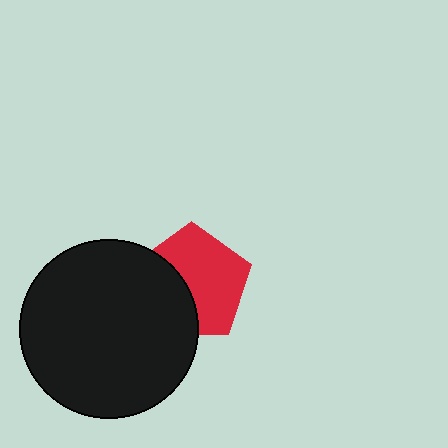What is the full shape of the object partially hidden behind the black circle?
The partially hidden object is a red pentagon.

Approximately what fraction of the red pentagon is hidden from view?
Roughly 39% of the red pentagon is hidden behind the black circle.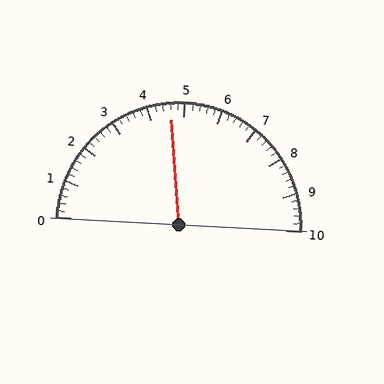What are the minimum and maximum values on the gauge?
The gauge ranges from 0 to 10.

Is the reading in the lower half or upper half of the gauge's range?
The reading is in the lower half of the range (0 to 10).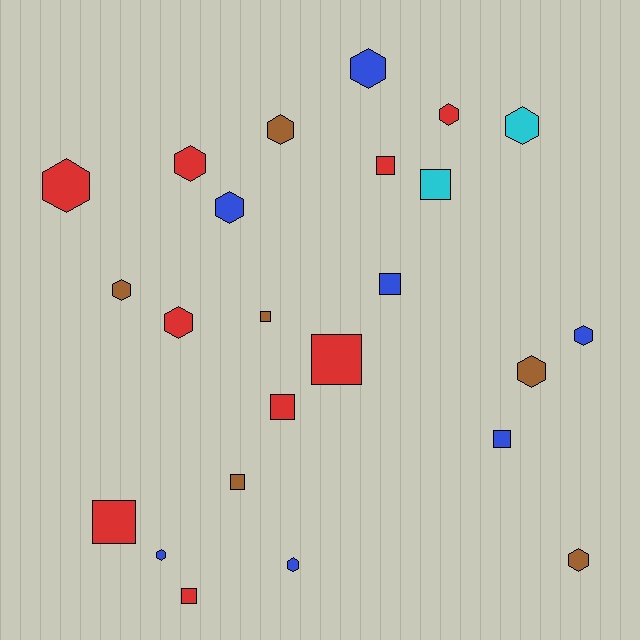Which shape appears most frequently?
Hexagon, with 14 objects.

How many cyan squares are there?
There is 1 cyan square.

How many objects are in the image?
There are 24 objects.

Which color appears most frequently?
Red, with 9 objects.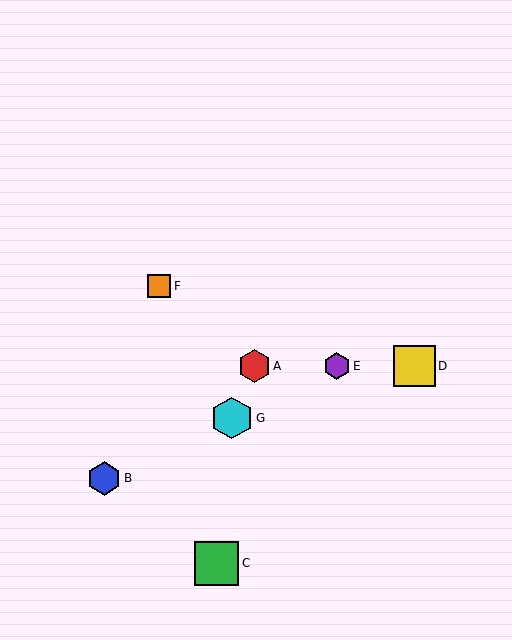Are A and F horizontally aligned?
No, A is at y≈366 and F is at y≈286.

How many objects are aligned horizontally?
3 objects (A, D, E) are aligned horizontally.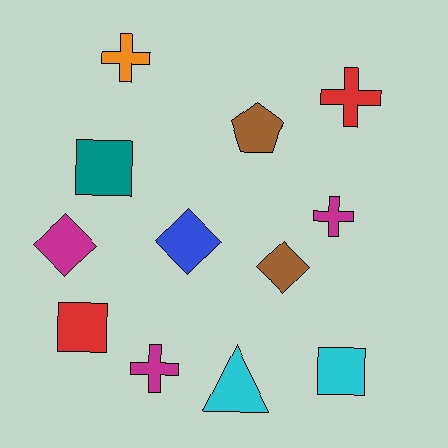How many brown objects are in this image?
There are 2 brown objects.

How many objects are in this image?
There are 12 objects.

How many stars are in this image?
There are no stars.